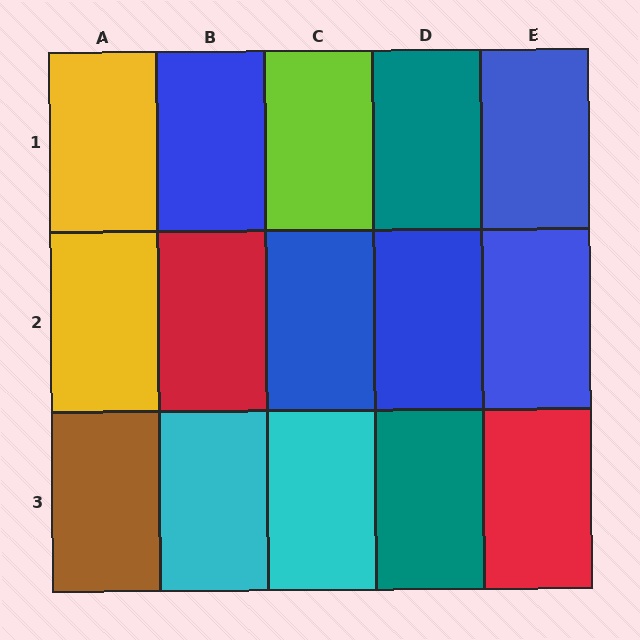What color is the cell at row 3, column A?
Brown.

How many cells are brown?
1 cell is brown.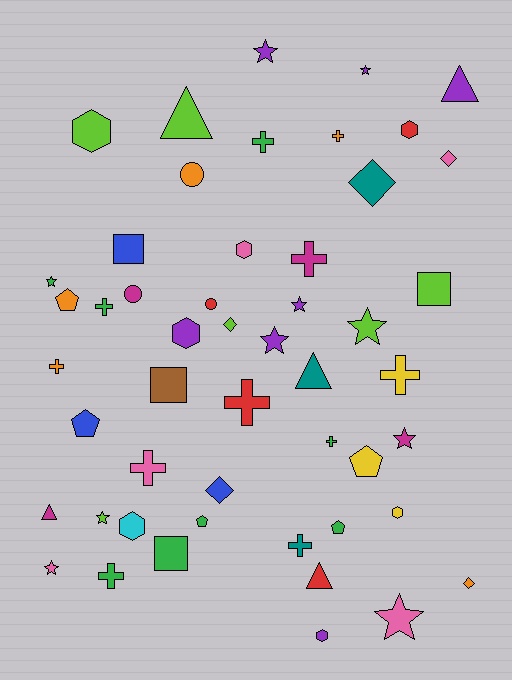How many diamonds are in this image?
There are 5 diamonds.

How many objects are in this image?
There are 50 objects.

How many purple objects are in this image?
There are 7 purple objects.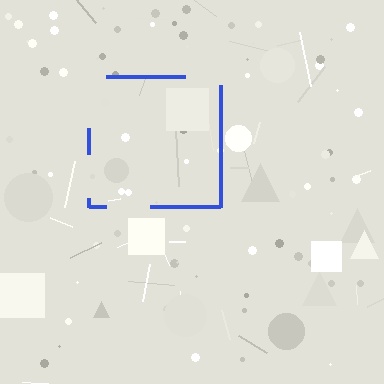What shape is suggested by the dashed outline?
The dashed outline suggests a square.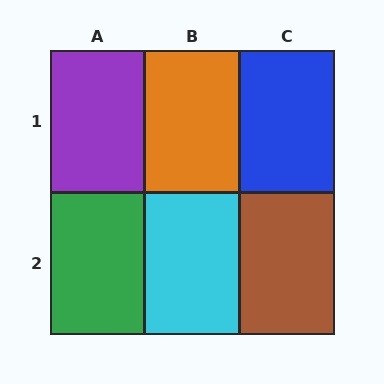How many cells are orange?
1 cell is orange.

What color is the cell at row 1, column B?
Orange.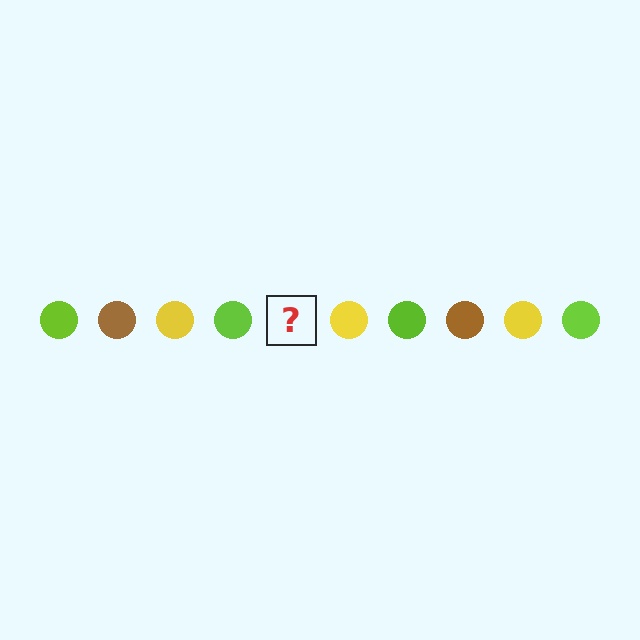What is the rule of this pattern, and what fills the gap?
The rule is that the pattern cycles through lime, brown, yellow circles. The gap should be filled with a brown circle.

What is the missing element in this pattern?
The missing element is a brown circle.